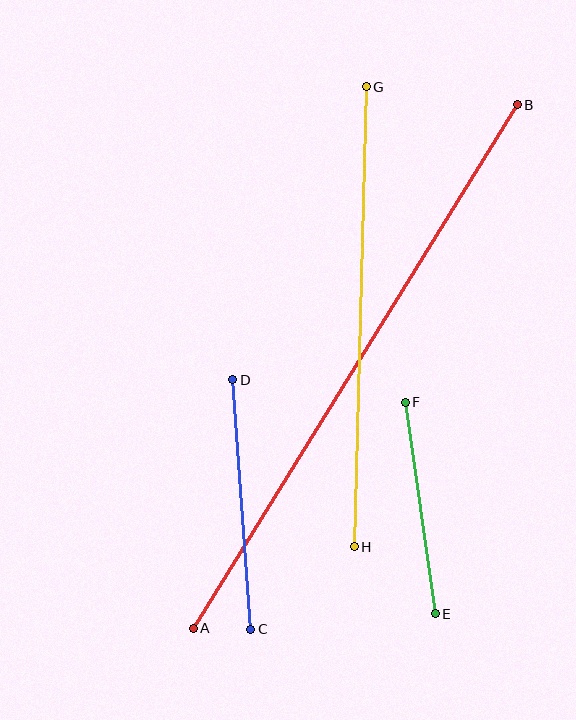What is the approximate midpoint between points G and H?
The midpoint is at approximately (360, 317) pixels.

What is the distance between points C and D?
The distance is approximately 250 pixels.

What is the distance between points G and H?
The distance is approximately 460 pixels.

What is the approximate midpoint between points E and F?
The midpoint is at approximately (420, 508) pixels.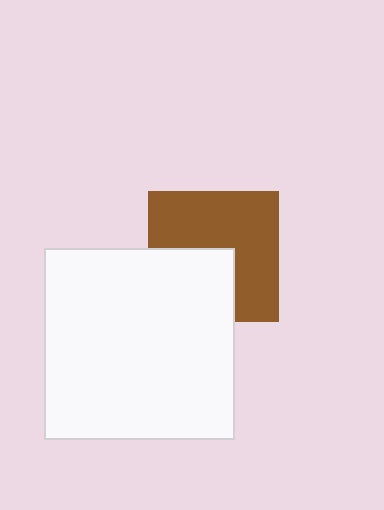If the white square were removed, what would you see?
You would see the complete brown square.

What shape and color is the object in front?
The object in front is a white square.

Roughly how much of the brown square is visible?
About half of it is visible (roughly 62%).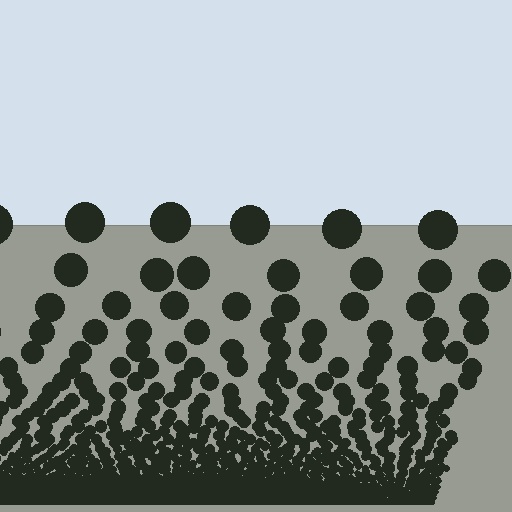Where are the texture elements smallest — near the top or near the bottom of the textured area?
Near the bottom.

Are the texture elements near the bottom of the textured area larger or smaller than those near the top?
Smaller. The gradient is inverted — elements near the bottom are smaller and denser.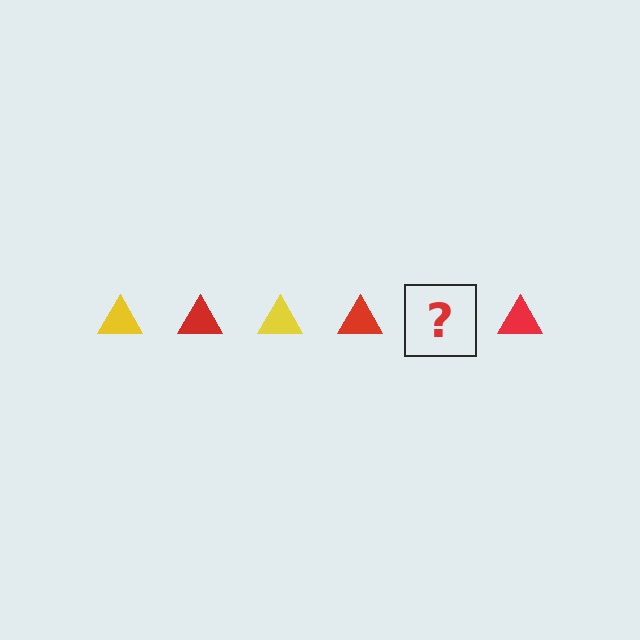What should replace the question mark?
The question mark should be replaced with a yellow triangle.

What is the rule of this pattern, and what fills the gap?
The rule is that the pattern cycles through yellow, red triangles. The gap should be filled with a yellow triangle.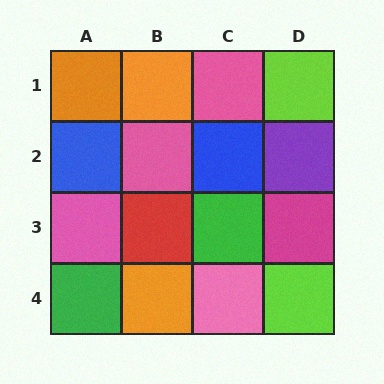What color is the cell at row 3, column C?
Green.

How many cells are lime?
2 cells are lime.